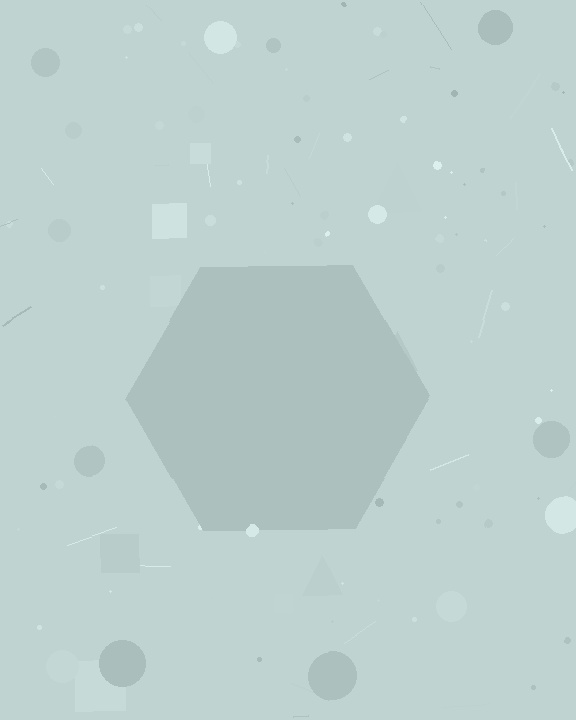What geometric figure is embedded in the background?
A hexagon is embedded in the background.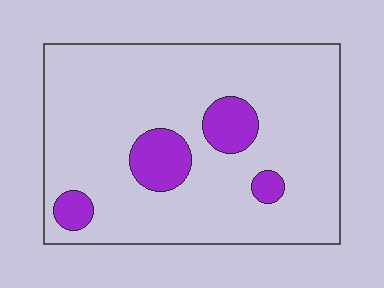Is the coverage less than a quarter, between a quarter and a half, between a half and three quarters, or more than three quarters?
Less than a quarter.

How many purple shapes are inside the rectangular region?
4.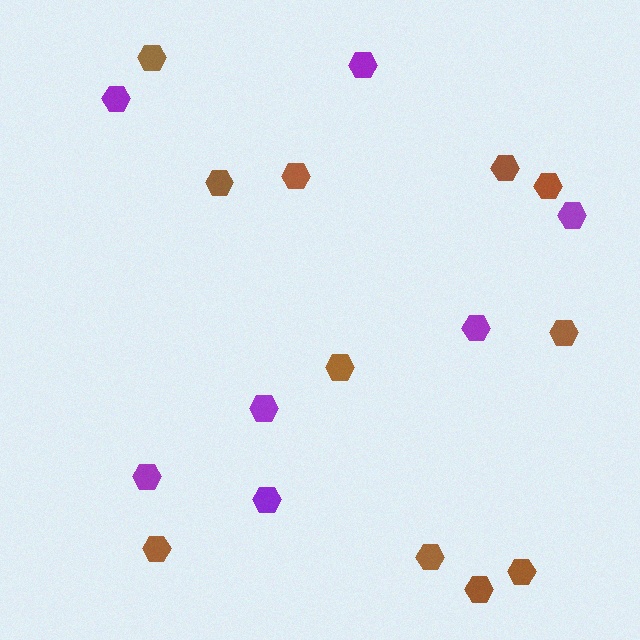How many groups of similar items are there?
There are 2 groups: one group of purple hexagons (7) and one group of brown hexagons (11).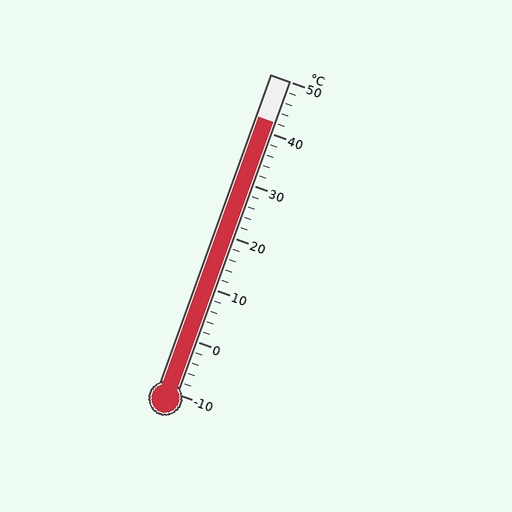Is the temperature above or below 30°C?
The temperature is above 30°C.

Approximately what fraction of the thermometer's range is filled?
The thermometer is filled to approximately 85% of its range.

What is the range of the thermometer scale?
The thermometer scale ranges from -10°C to 50°C.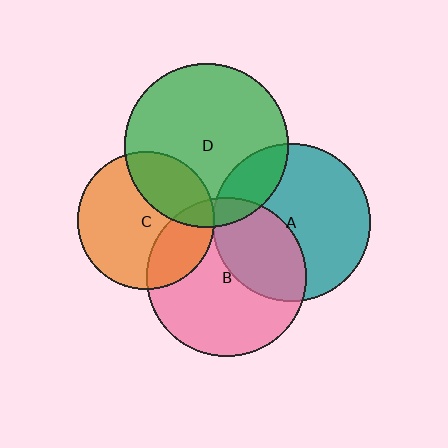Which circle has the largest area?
Circle D (green).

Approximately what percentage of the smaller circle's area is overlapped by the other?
Approximately 5%.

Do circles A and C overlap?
Yes.